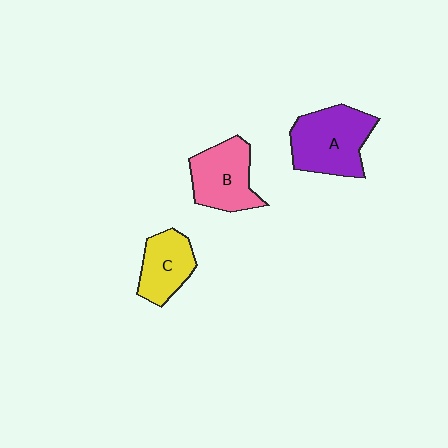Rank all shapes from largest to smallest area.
From largest to smallest: A (purple), B (pink), C (yellow).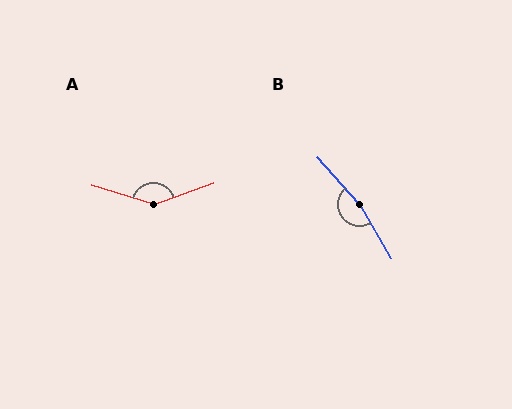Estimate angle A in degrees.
Approximately 142 degrees.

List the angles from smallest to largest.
A (142°), B (168°).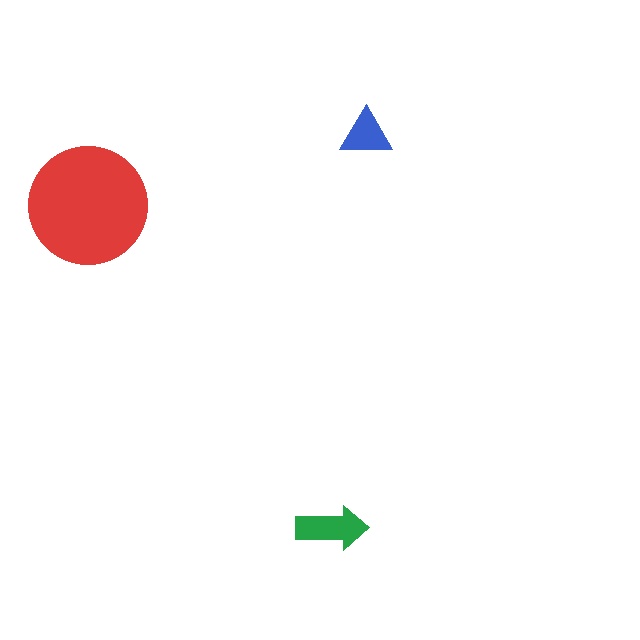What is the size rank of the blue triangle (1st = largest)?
3rd.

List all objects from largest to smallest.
The red circle, the green arrow, the blue triangle.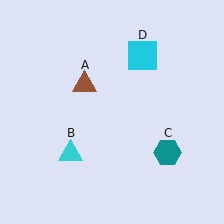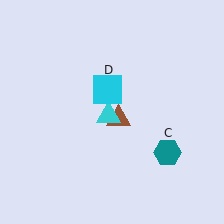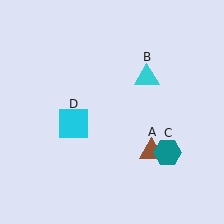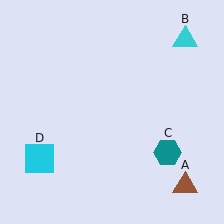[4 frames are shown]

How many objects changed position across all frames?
3 objects changed position: brown triangle (object A), cyan triangle (object B), cyan square (object D).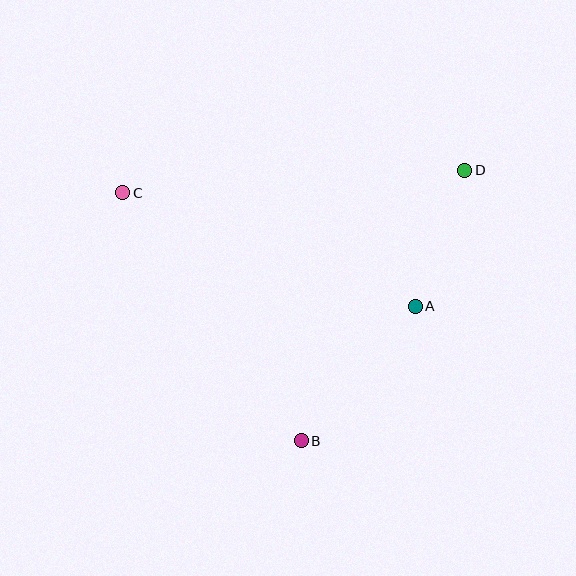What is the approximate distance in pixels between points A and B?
The distance between A and B is approximately 176 pixels.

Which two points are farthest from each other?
Points C and D are farthest from each other.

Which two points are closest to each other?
Points A and D are closest to each other.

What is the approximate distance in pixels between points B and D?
The distance between B and D is approximately 316 pixels.